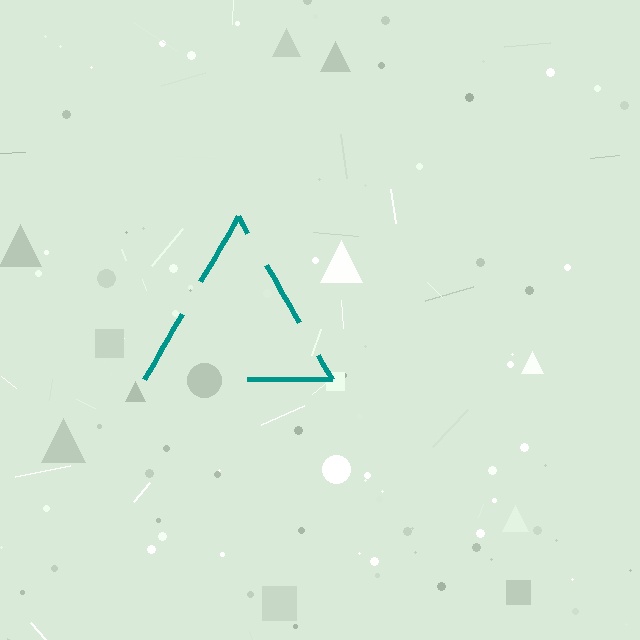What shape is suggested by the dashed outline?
The dashed outline suggests a triangle.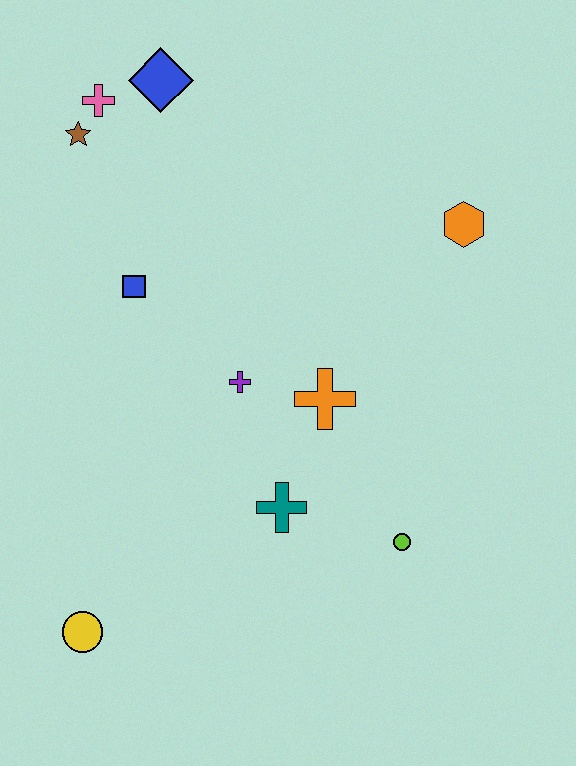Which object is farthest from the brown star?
The lime circle is farthest from the brown star.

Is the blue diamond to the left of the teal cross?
Yes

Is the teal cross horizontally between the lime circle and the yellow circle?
Yes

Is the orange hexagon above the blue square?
Yes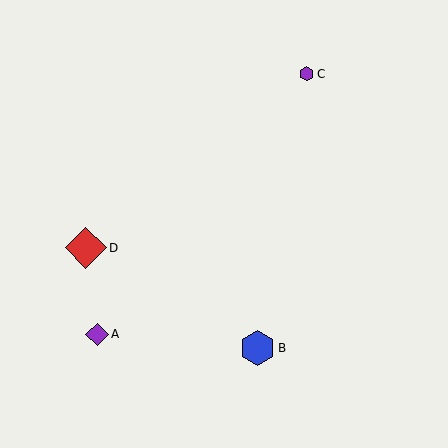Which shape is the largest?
The red diamond (labeled D) is the largest.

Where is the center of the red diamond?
The center of the red diamond is at (86, 248).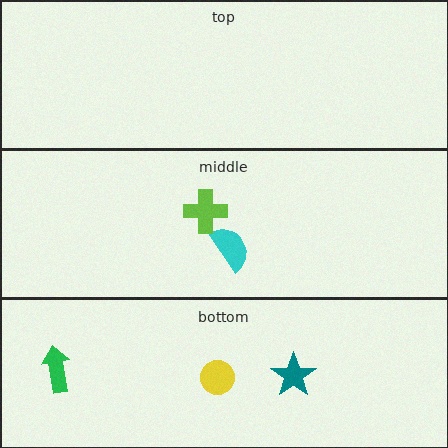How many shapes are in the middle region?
2.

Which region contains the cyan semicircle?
The middle region.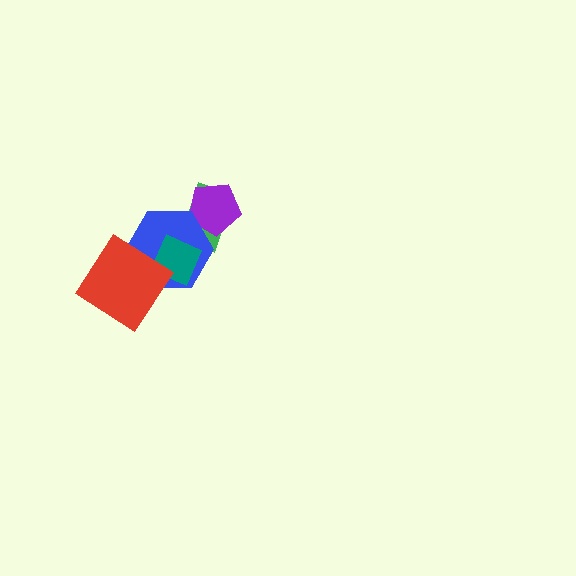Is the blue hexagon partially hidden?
Yes, it is partially covered by another shape.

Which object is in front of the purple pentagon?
The blue hexagon is in front of the purple pentagon.